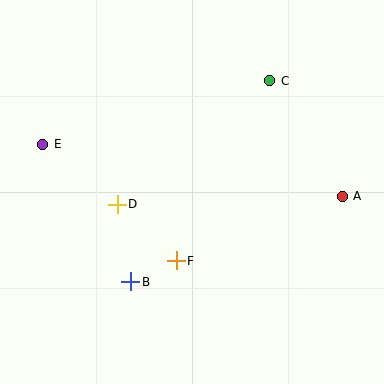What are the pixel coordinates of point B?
Point B is at (131, 282).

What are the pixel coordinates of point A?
Point A is at (342, 196).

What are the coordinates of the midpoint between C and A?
The midpoint between C and A is at (306, 139).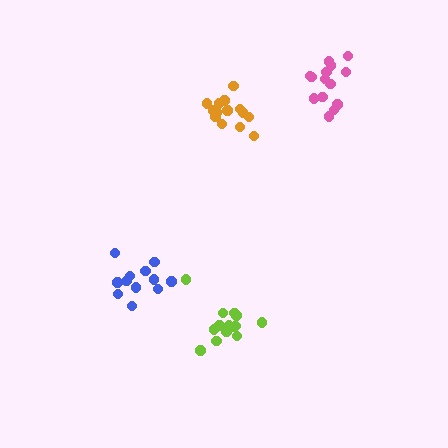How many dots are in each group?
Group 1: 14 dots, Group 2: 15 dots, Group 3: 14 dots, Group 4: 12 dots (55 total).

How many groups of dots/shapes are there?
There are 4 groups.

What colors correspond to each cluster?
The clusters are colored: orange, lime, pink, blue.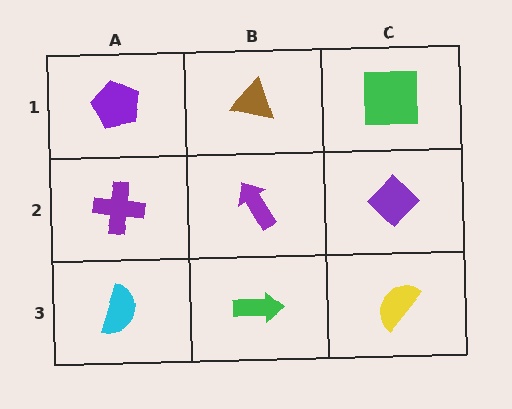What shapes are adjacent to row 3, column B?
A purple arrow (row 2, column B), a cyan semicircle (row 3, column A), a yellow semicircle (row 3, column C).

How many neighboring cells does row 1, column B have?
3.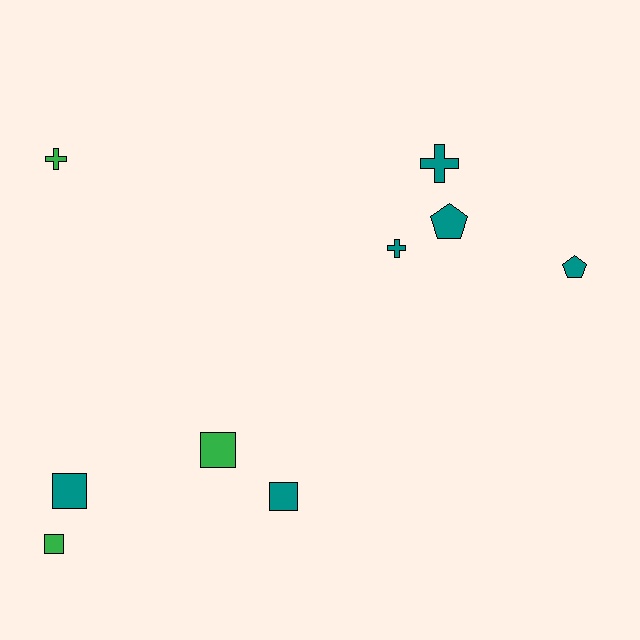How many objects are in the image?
There are 9 objects.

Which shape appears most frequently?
Square, with 4 objects.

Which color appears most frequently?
Teal, with 6 objects.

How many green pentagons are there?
There are no green pentagons.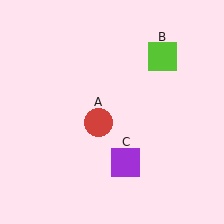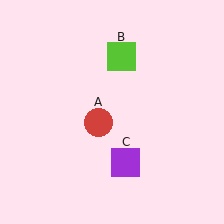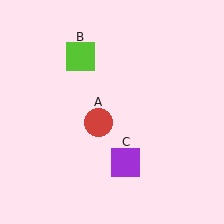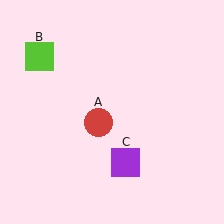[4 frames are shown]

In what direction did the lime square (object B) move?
The lime square (object B) moved left.